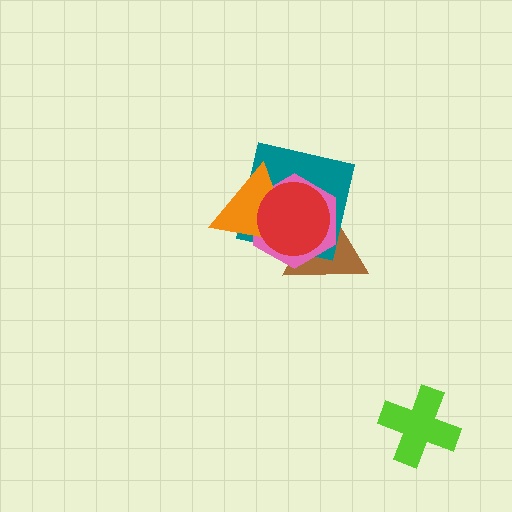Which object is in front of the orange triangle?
The red circle is in front of the orange triangle.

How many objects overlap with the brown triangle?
4 objects overlap with the brown triangle.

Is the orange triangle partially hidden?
Yes, it is partially covered by another shape.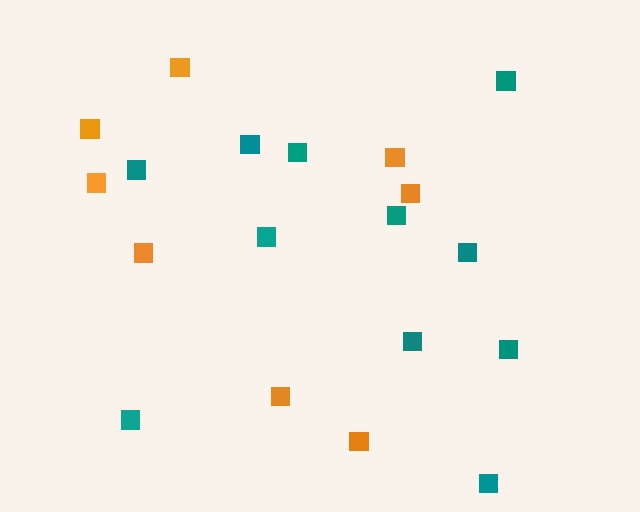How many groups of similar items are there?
There are 2 groups: one group of teal squares (11) and one group of orange squares (8).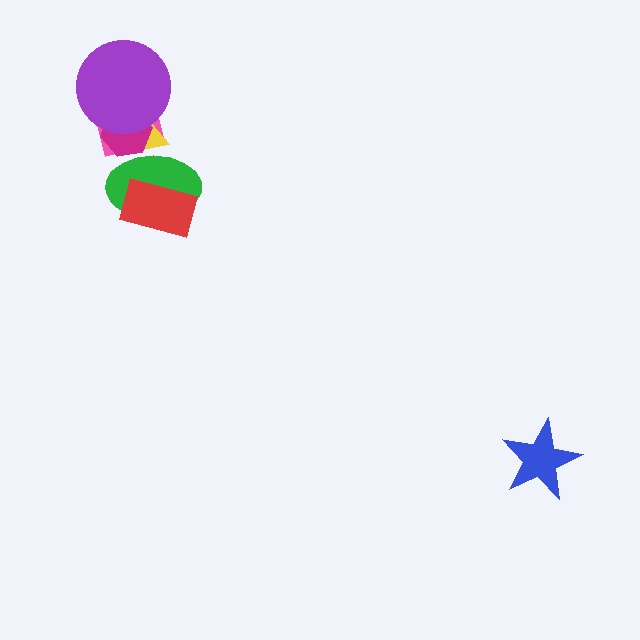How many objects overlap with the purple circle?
3 objects overlap with the purple circle.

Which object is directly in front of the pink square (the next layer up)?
The yellow triangle is directly in front of the pink square.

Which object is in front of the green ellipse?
The red rectangle is in front of the green ellipse.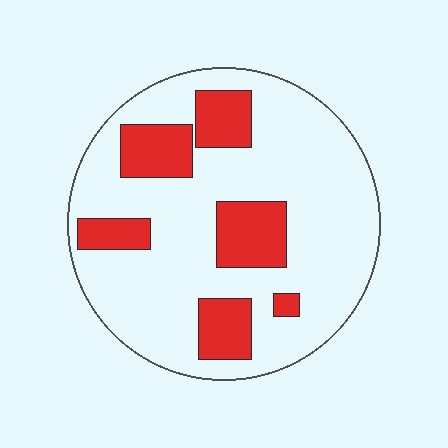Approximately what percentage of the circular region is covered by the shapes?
Approximately 25%.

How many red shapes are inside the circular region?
6.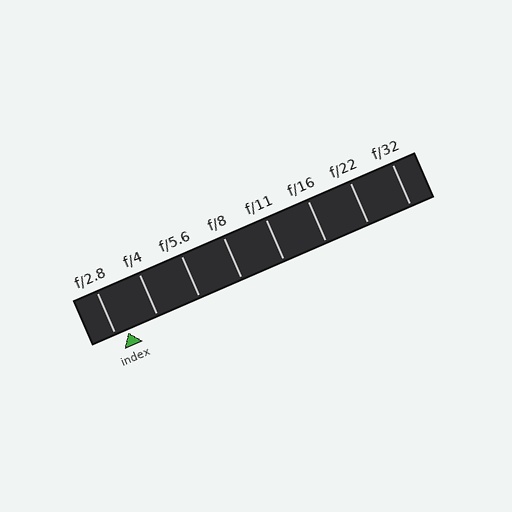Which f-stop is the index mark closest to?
The index mark is closest to f/2.8.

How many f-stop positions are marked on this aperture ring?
There are 8 f-stop positions marked.